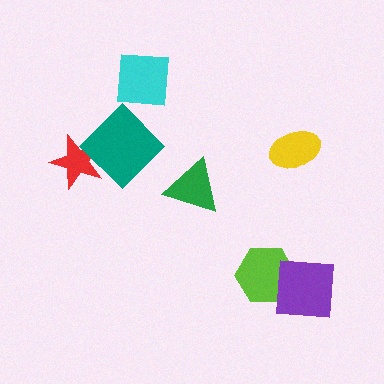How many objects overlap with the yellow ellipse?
0 objects overlap with the yellow ellipse.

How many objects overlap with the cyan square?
0 objects overlap with the cyan square.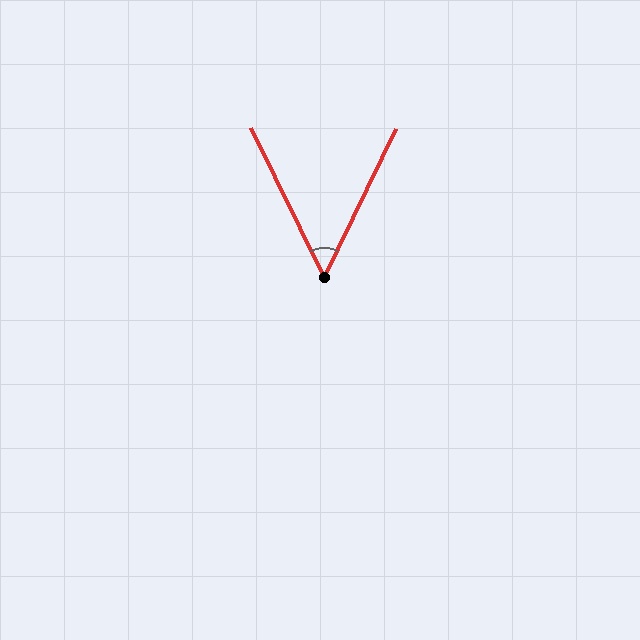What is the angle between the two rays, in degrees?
Approximately 52 degrees.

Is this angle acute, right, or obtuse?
It is acute.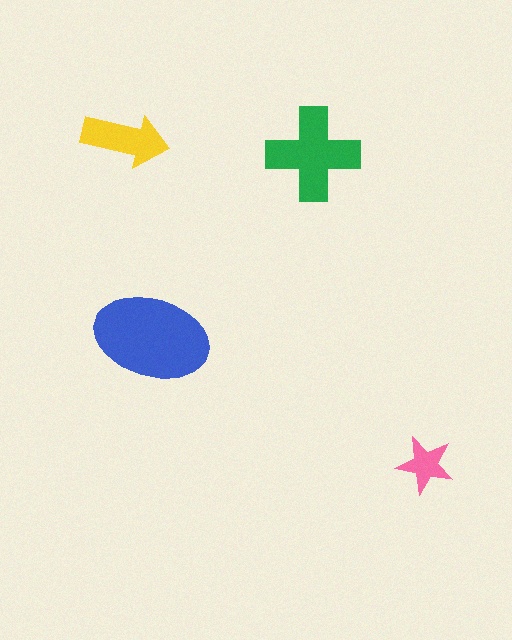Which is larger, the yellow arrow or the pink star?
The yellow arrow.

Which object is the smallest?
The pink star.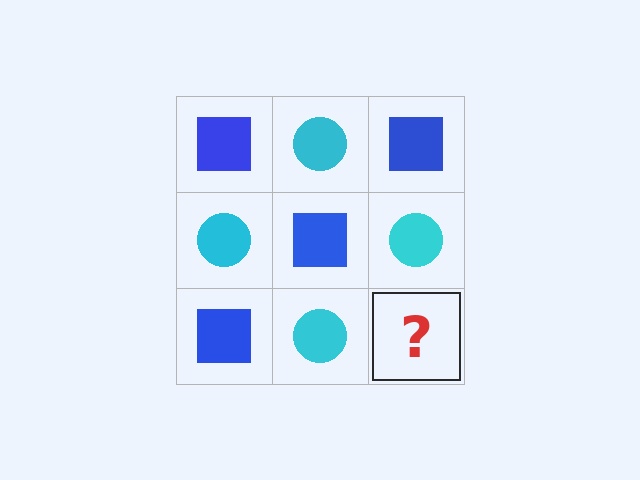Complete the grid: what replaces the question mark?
The question mark should be replaced with a blue square.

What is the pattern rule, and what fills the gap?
The rule is that it alternates blue square and cyan circle in a checkerboard pattern. The gap should be filled with a blue square.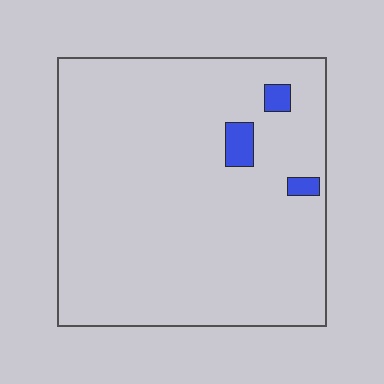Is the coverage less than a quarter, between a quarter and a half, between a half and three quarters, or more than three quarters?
Less than a quarter.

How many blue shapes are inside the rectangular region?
3.